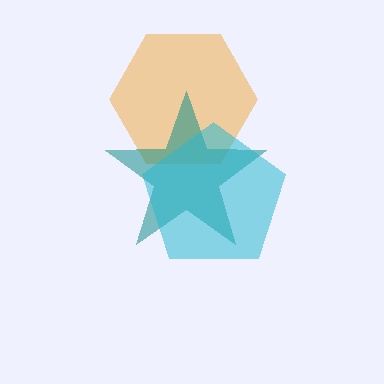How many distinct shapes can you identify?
There are 3 distinct shapes: an orange hexagon, a teal star, a cyan pentagon.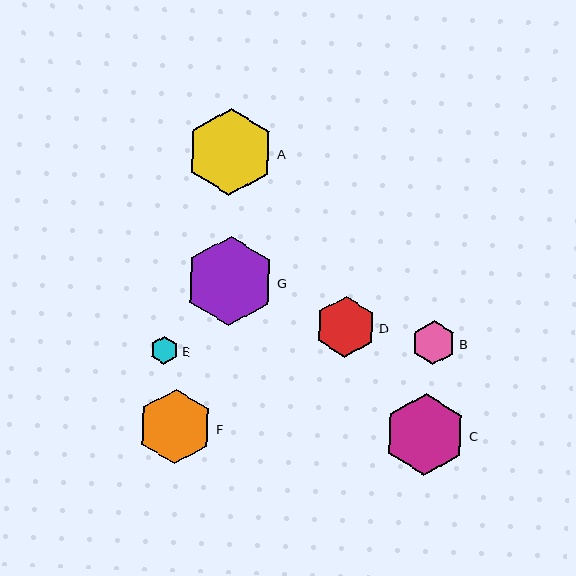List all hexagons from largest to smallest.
From largest to smallest: G, A, C, F, D, B, E.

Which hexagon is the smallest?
Hexagon E is the smallest with a size of approximately 28 pixels.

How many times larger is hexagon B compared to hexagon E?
Hexagon B is approximately 1.6 times the size of hexagon E.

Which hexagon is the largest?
Hexagon G is the largest with a size of approximately 90 pixels.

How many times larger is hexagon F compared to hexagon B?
Hexagon F is approximately 1.7 times the size of hexagon B.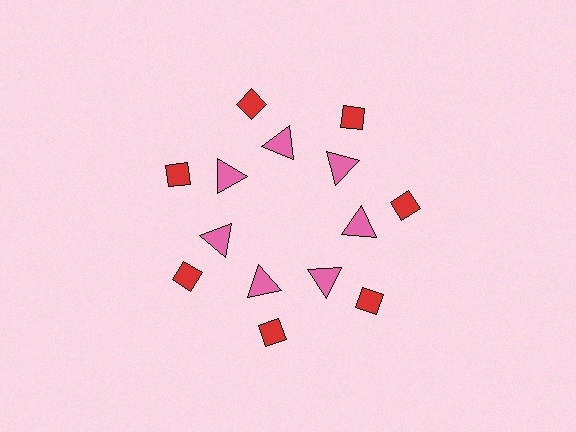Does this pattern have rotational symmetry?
Yes, this pattern has 7-fold rotational symmetry. It looks the same after rotating 51 degrees around the center.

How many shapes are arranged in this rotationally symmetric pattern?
There are 14 shapes, arranged in 7 groups of 2.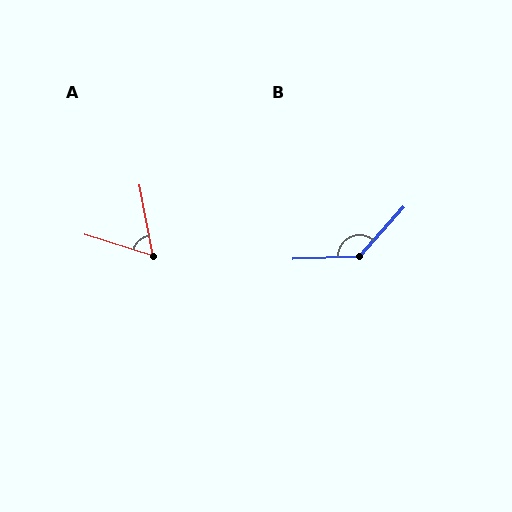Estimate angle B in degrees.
Approximately 134 degrees.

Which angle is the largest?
B, at approximately 134 degrees.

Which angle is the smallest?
A, at approximately 62 degrees.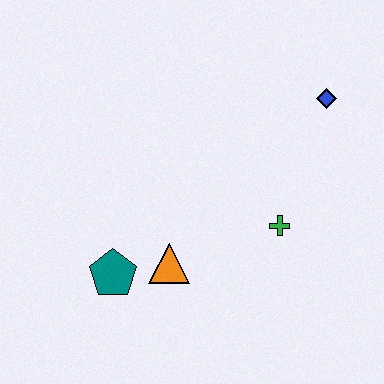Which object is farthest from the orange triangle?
The blue diamond is farthest from the orange triangle.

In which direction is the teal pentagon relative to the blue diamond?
The teal pentagon is to the left of the blue diamond.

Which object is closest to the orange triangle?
The teal pentagon is closest to the orange triangle.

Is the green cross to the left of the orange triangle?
No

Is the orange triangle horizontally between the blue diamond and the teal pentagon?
Yes